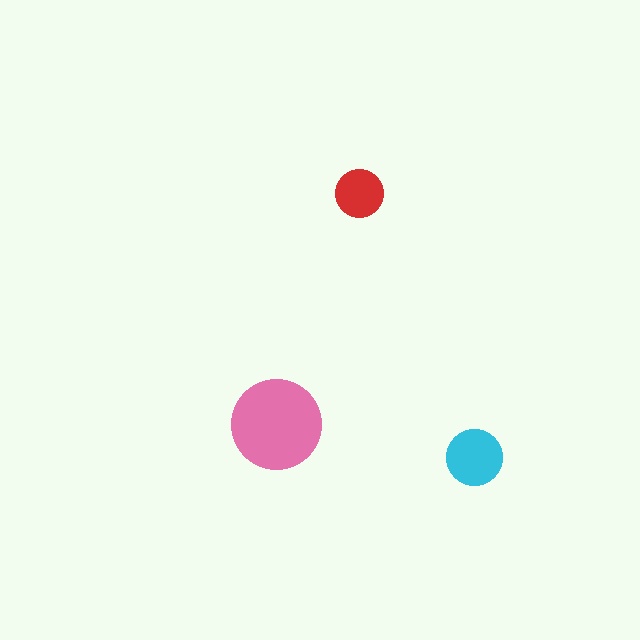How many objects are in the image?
There are 3 objects in the image.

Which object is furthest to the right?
The cyan circle is rightmost.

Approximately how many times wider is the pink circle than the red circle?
About 2 times wider.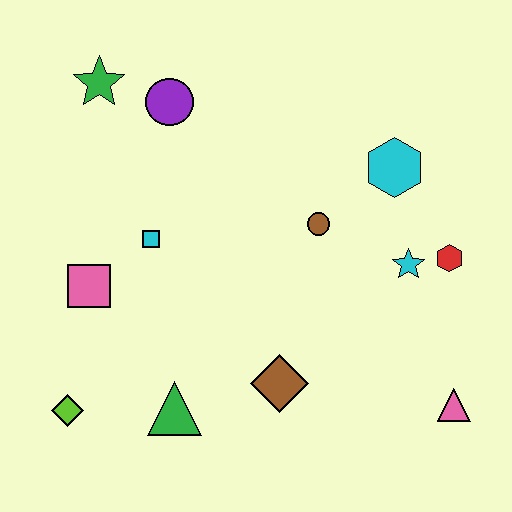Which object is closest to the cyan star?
The red hexagon is closest to the cyan star.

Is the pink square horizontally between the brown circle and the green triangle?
No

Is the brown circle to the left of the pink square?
No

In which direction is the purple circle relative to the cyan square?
The purple circle is above the cyan square.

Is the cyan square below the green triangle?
No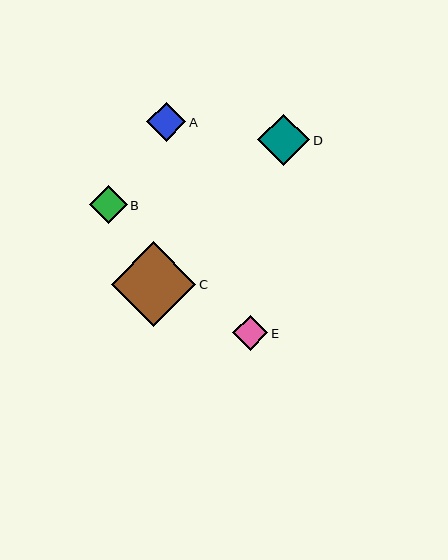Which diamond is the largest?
Diamond C is the largest with a size of approximately 84 pixels.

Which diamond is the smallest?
Diamond E is the smallest with a size of approximately 35 pixels.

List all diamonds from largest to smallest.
From largest to smallest: C, D, A, B, E.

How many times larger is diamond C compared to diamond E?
Diamond C is approximately 2.4 times the size of diamond E.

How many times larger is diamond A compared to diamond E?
Diamond A is approximately 1.1 times the size of diamond E.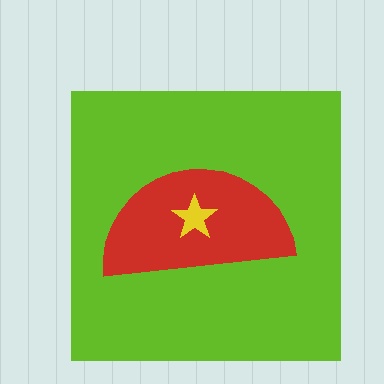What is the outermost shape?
The lime square.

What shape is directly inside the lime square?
The red semicircle.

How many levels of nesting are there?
3.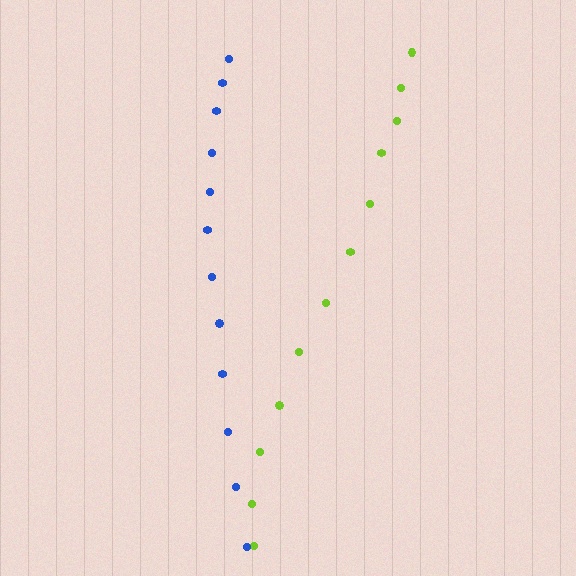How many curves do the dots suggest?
There are 2 distinct paths.